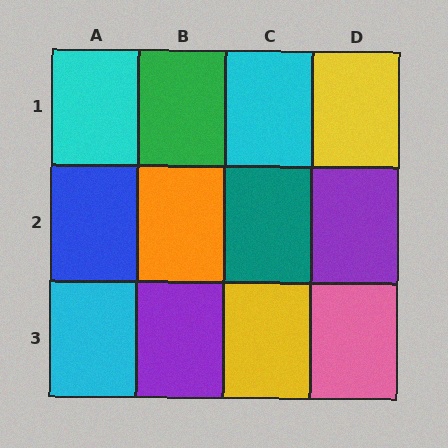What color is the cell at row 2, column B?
Orange.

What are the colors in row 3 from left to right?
Cyan, purple, yellow, pink.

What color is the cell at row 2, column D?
Purple.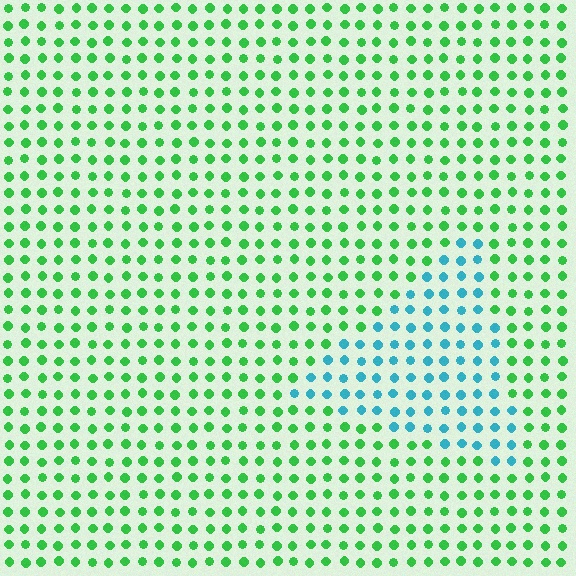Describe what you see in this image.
The image is filled with small green elements in a uniform arrangement. A triangle-shaped region is visible where the elements are tinted to a slightly different hue, forming a subtle color boundary.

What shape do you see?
I see a triangle.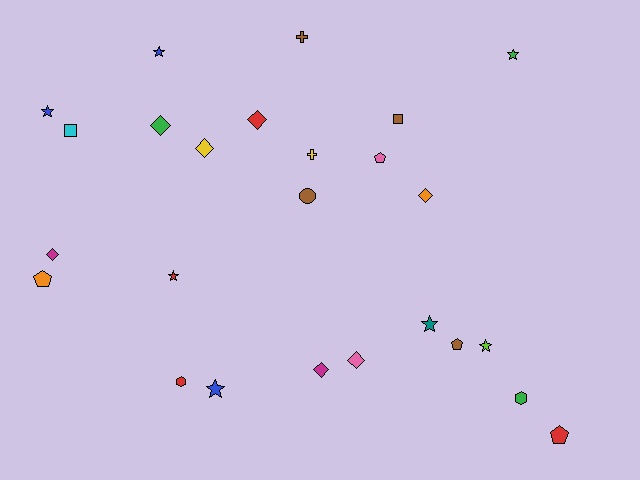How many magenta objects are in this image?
There are 2 magenta objects.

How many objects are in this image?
There are 25 objects.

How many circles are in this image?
There is 1 circle.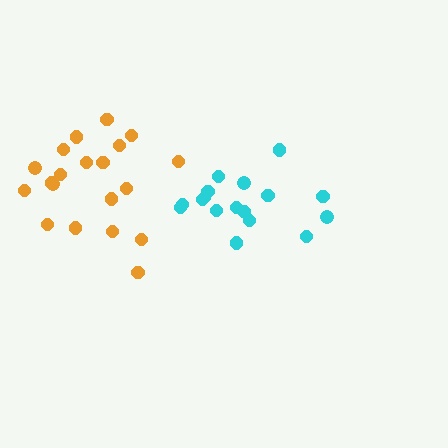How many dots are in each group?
Group 1: 17 dots, Group 2: 20 dots (37 total).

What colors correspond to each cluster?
The clusters are colored: cyan, orange.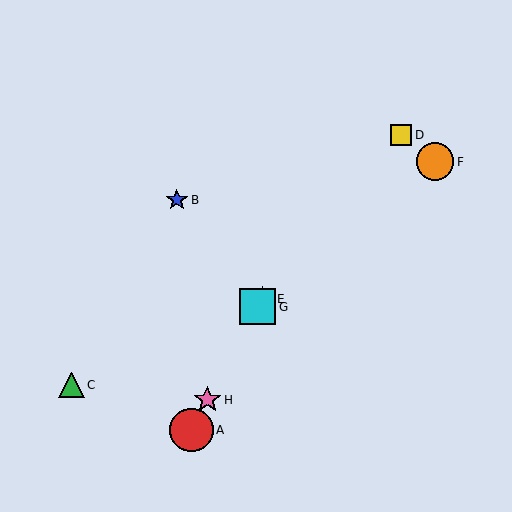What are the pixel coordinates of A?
Object A is at (191, 430).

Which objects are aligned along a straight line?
Objects A, E, G, H are aligned along a straight line.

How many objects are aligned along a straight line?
4 objects (A, E, G, H) are aligned along a straight line.